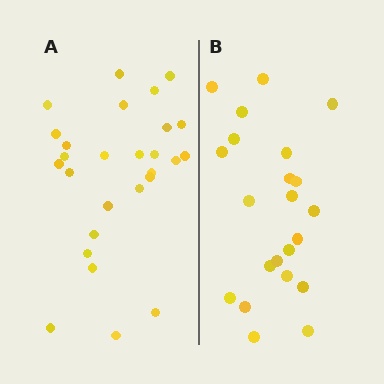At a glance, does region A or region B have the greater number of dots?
Region A (the left region) has more dots.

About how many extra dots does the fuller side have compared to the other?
Region A has about 5 more dots than region B.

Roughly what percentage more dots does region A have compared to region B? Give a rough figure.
About 25% more.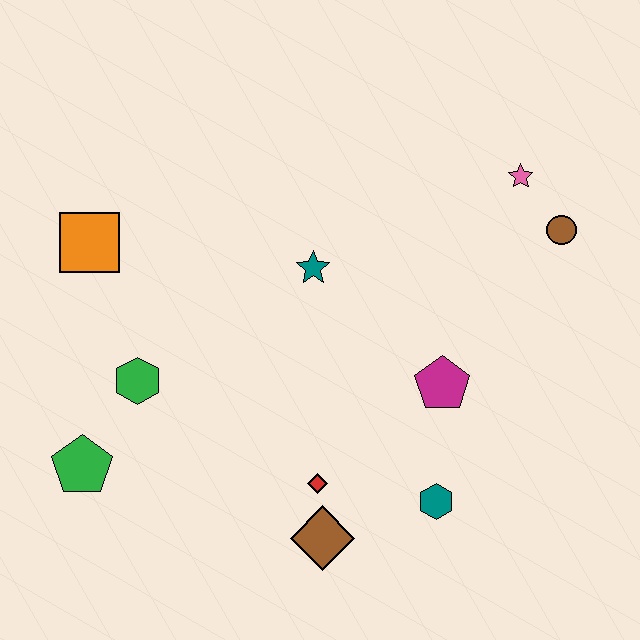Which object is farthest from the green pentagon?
The brown circle is farthest from the green pentagon.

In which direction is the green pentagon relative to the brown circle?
The green pentagon is to the left of the brown circle.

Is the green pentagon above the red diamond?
Yes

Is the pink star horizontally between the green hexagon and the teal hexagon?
No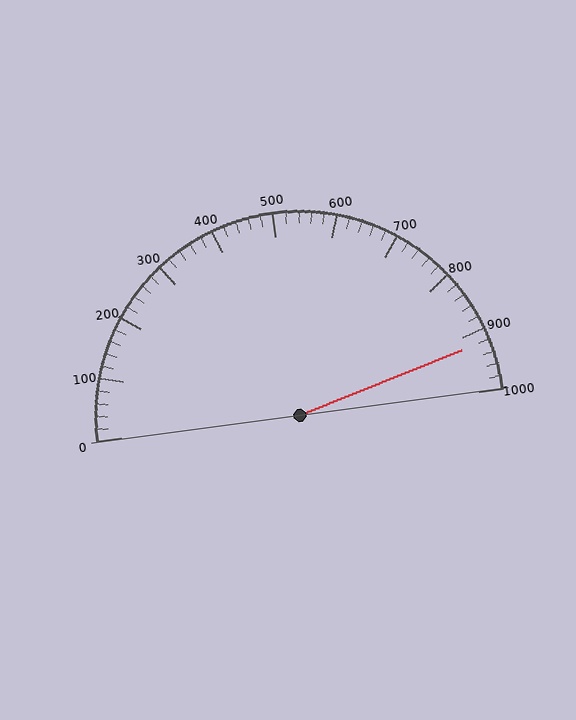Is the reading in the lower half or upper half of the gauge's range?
The reading is in the upper half of the range (0 to 1000).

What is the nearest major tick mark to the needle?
The nearest major tick mark is 900.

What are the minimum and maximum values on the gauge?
The gauge ranges from 0 to 1000.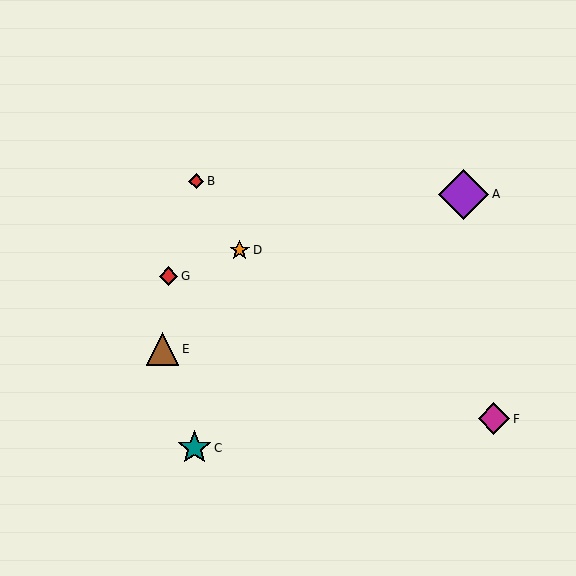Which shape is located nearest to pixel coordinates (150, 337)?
The brown triangle (labeled E) at (163, 349) is nearest to that location.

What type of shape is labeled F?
Shape F is a magenta diamond.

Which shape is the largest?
The purple diamond (labeled A) is the largest.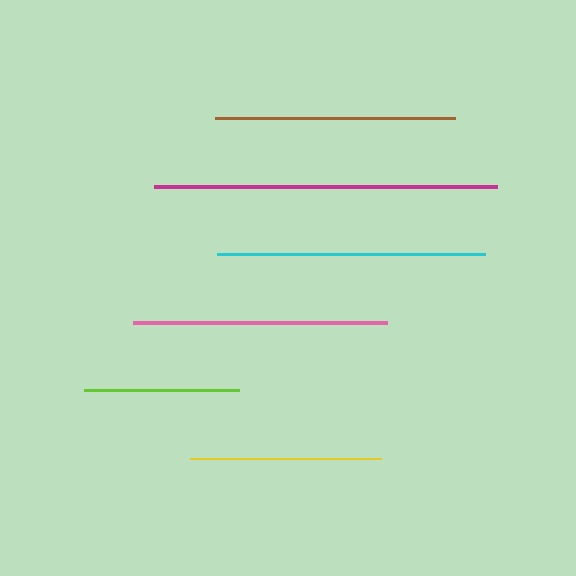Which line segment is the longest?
The magenta line is the longest at approximately 343 pixels.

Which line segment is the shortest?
The lime line is the shortest at approximately 155 pixels.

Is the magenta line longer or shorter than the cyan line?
The magenta line is longer than the cyan line.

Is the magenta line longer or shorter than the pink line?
The magenta line is longer than the pink line.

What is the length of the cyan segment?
The cyan segment is approximately 268 pixels long.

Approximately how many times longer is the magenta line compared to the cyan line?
The magenta line is approximately 1.3 times the length of the cyan line.